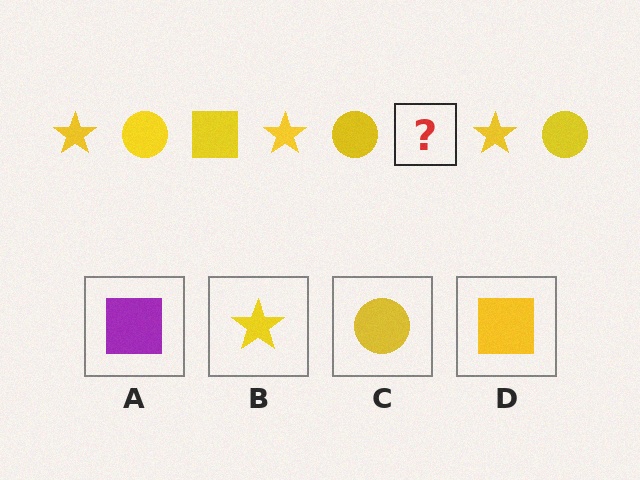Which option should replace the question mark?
Option D.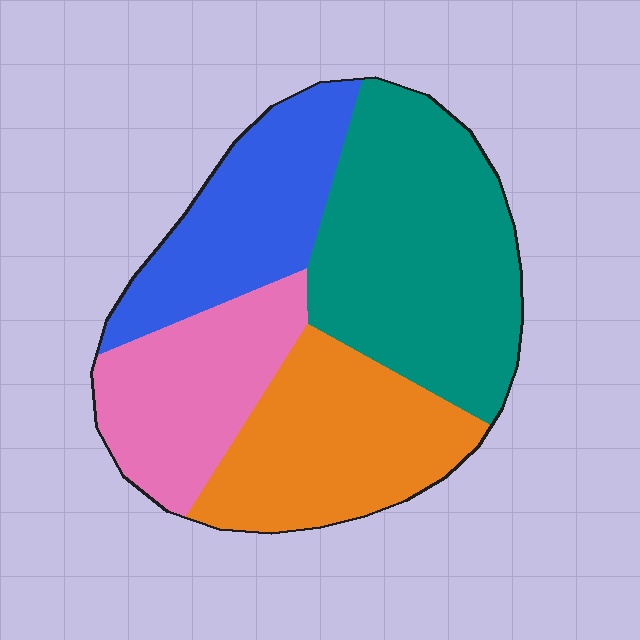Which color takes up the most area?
Teal, at roughly 35%.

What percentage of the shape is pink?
Pink takes up about one fifth (1/5) of the shape.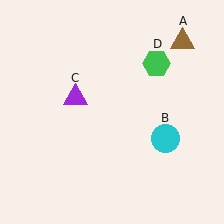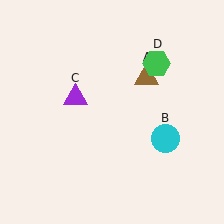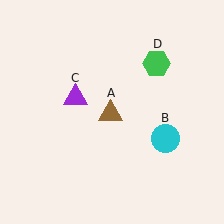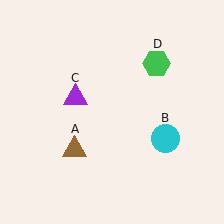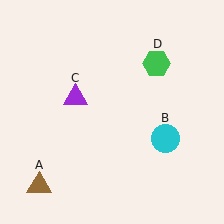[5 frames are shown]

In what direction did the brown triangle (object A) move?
The brown triangle (object A) moved down and to the left.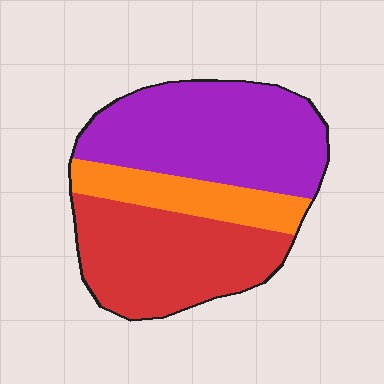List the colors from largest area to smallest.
From largest to smallest: purple, red, orange.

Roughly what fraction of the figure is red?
Red covers roughly 40% of the figure.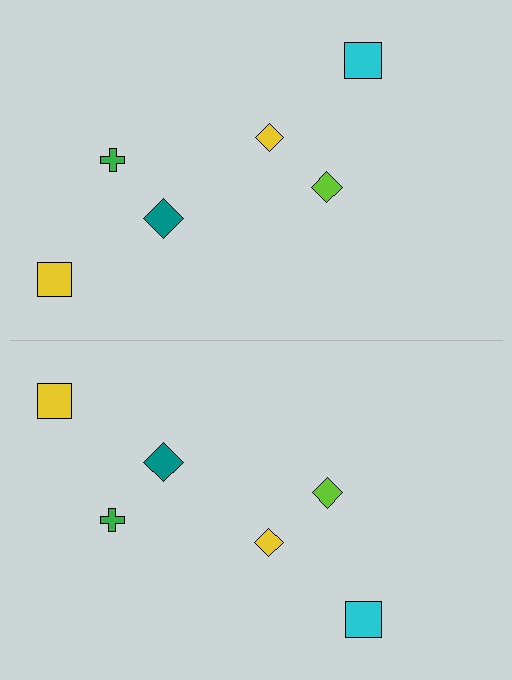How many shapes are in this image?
There are 12 shapes in this image.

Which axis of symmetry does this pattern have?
The pattern has a horizontal axis of symmetry running through the center of the image.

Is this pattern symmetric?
Yes, this pattern has bilateral (reflection) symmetry.